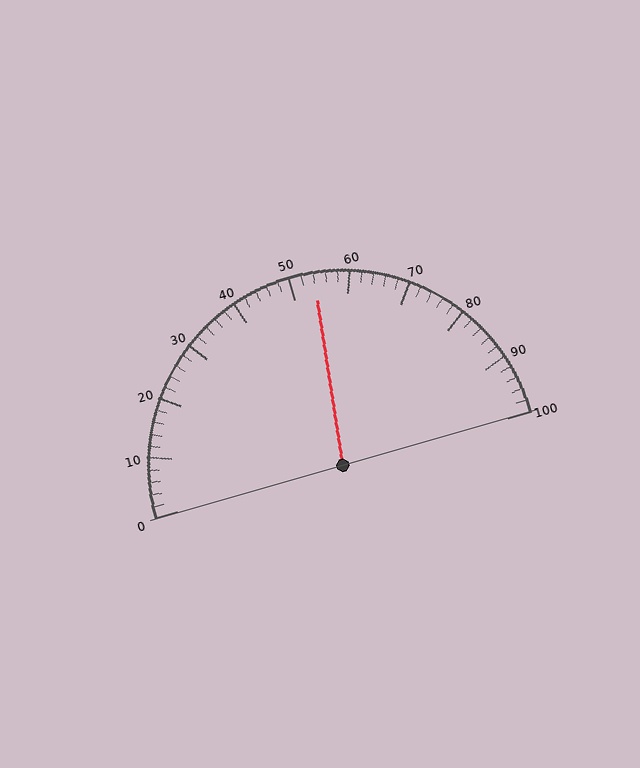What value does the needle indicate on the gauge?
The needle indicates approximately 54.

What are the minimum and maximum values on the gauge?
The gauge ranges from 0 to 100.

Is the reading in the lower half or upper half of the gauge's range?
The reading is in the upper half of the range (0 to 100).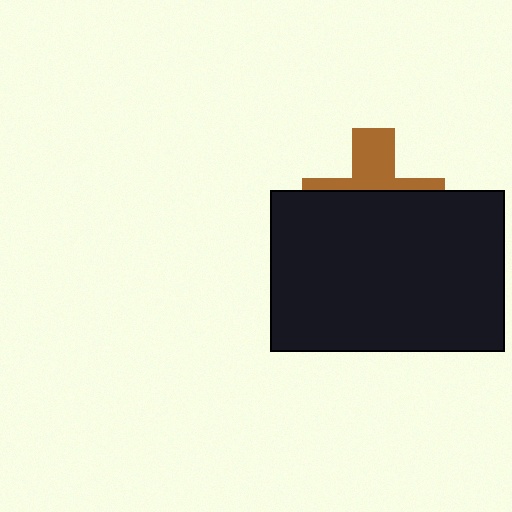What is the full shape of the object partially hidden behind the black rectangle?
The partially hidden object is a brown cross.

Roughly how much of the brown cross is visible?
A small part of it is visible (roughly 37%).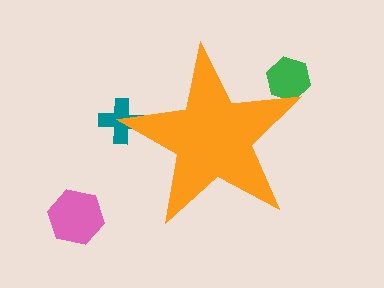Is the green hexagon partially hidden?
Yes, the green hexagon is partially hidden behind the orange star.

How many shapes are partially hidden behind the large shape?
2 shapes are partially hidden.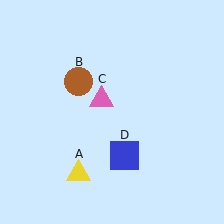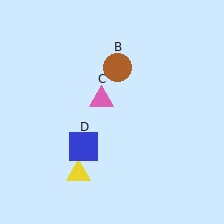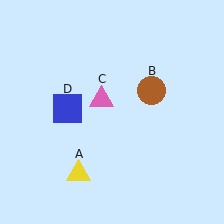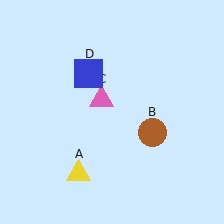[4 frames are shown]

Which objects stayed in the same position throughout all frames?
Yellow triangle (object A) and pink triangle (object C) remained stationary.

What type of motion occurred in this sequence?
The brown circle (object B), blue square (object D) rotated clockwise around the center of the scene.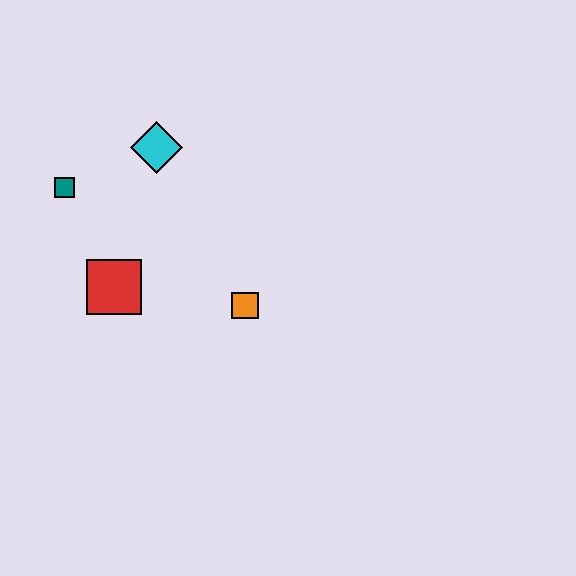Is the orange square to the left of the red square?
No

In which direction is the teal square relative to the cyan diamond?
The teal square is to the left of the cyan diamond.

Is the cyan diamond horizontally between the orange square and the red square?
Yes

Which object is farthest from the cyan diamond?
The orange square is farthest from the cyan diamond.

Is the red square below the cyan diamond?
Yes